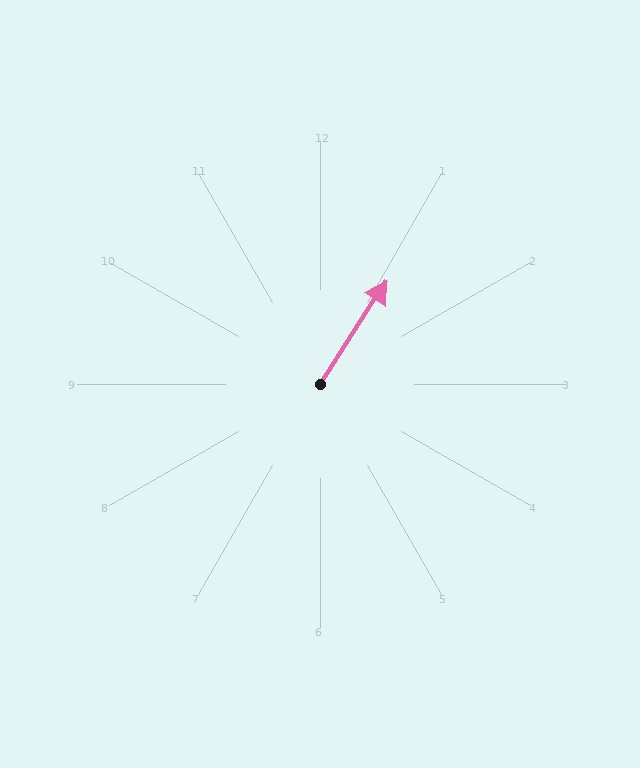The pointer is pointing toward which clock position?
Roughly 1 o'clock.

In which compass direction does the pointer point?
Northeast.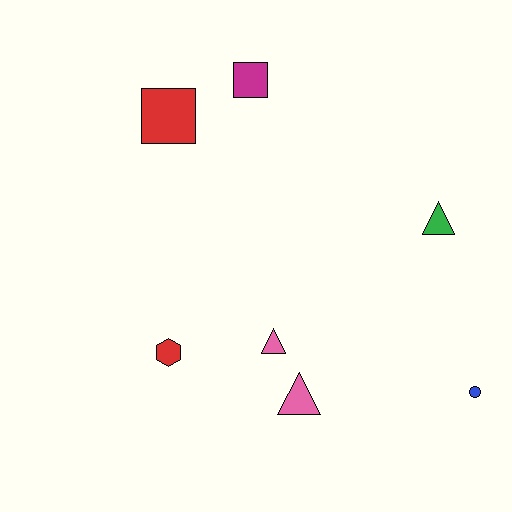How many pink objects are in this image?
There are 2 pink objects.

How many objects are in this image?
There are 7 objects.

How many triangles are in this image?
There are 3 triangles.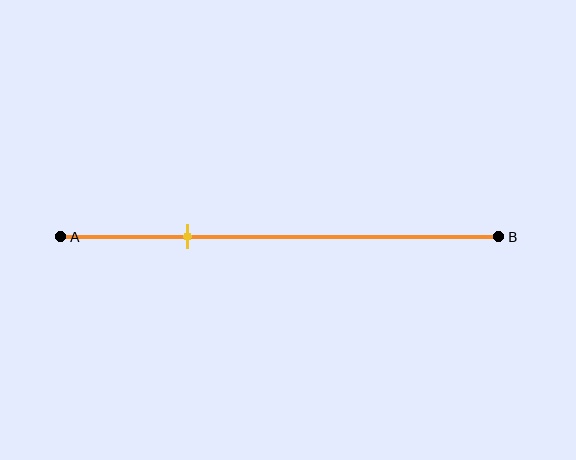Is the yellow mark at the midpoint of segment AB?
No, the mark is at about 30% from A, not at the 50% midpoint.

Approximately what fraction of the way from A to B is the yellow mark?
The yellow mark is approximately 30% of the way from A to B.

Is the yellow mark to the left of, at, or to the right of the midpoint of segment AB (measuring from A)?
The yellow mark is to the left of the midpoint of segment AB.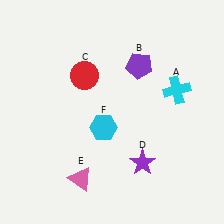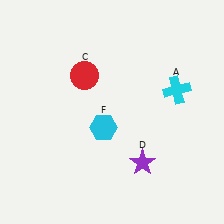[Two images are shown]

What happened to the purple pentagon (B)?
The purple pentagon (B) was removed in Image 2. It was in the top-right area of Image 1.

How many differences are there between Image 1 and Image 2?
There are 2 differences between the two images.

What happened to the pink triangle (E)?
The pink triangle (E) was removed in Image 2. It was in the bottom-left area of Image 1.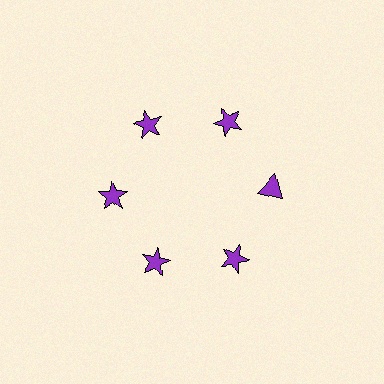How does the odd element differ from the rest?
It has a different shape: triangle instead of star.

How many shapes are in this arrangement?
There are 6 shapes arranged in a ring pattern.